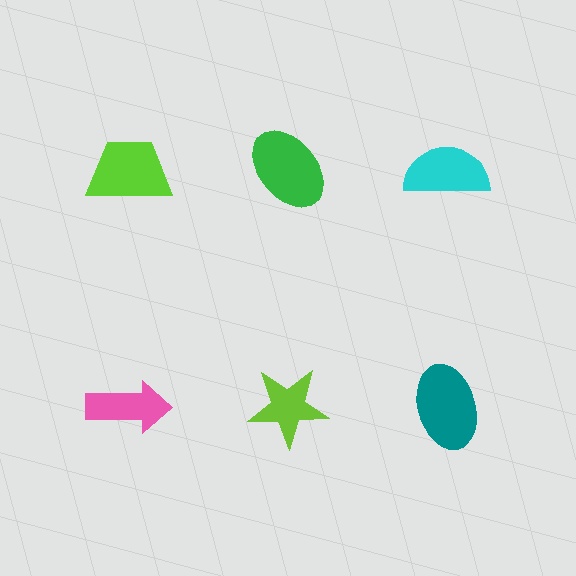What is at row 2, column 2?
A lime star.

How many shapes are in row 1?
3 shapes.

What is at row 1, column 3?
A cyan semicircle.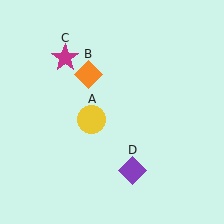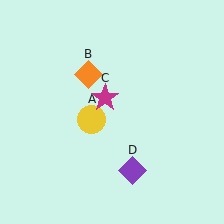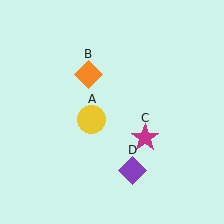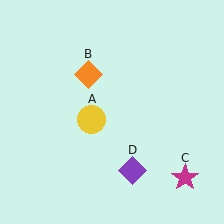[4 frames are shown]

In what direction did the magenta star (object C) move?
The magenta star (object C) moved down and to the right.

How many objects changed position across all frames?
1 object changed position: magenta star (object C).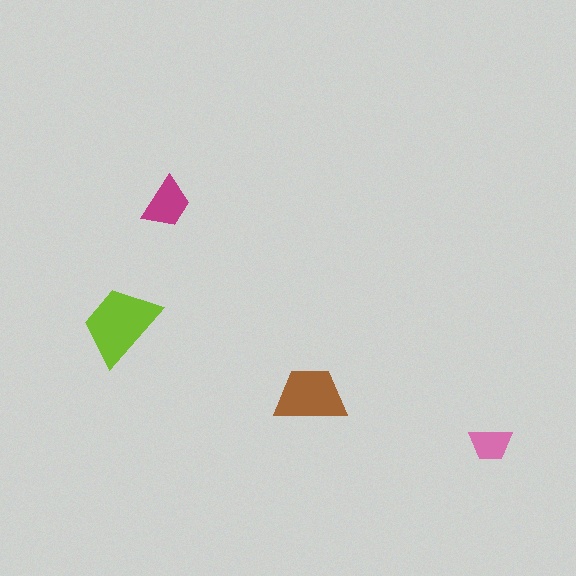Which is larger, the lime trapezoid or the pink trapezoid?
The lime one.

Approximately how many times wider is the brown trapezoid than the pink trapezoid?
About 1.5 times wider.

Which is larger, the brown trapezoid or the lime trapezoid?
The lime one.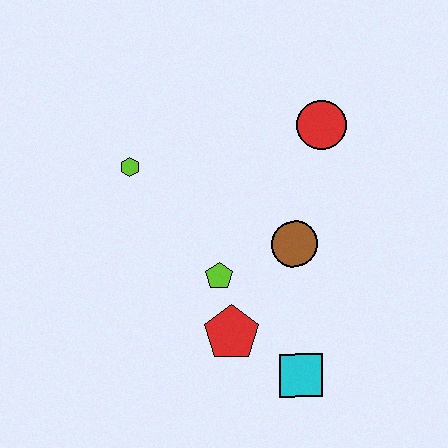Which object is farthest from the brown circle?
The lime hexagon is farthest from the brown circle.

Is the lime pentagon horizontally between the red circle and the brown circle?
No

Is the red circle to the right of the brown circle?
Yes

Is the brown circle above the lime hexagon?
No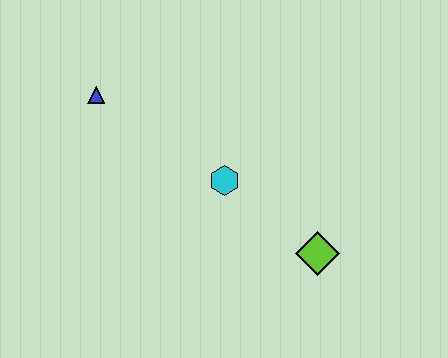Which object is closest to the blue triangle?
The cyan hexagon is closest to the blue triangle.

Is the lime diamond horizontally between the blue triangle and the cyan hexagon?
No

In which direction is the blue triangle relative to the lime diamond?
The blue triangle is to the left of the lime diamond.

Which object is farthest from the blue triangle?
The lime diamond is farthest from the blue triangle.